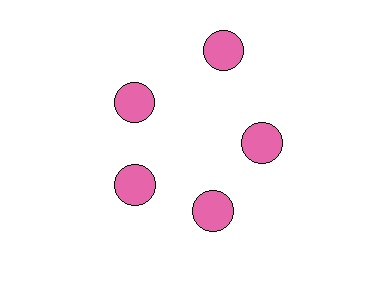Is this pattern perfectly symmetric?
No. The 5 pink circles are arranged in a ring, but one element near the 1 o'clock position is pushed outward from the center, breaking the 5-fold rotational symmetry.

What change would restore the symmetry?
The symmetry would be restored by moving it inward, back onto the ring so that all 5 circles sit at equal angles and equal distance from the center.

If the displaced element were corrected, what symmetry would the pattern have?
It would have 5-fold rotational symmetry — the pattern would map onto itself every 72 degrees.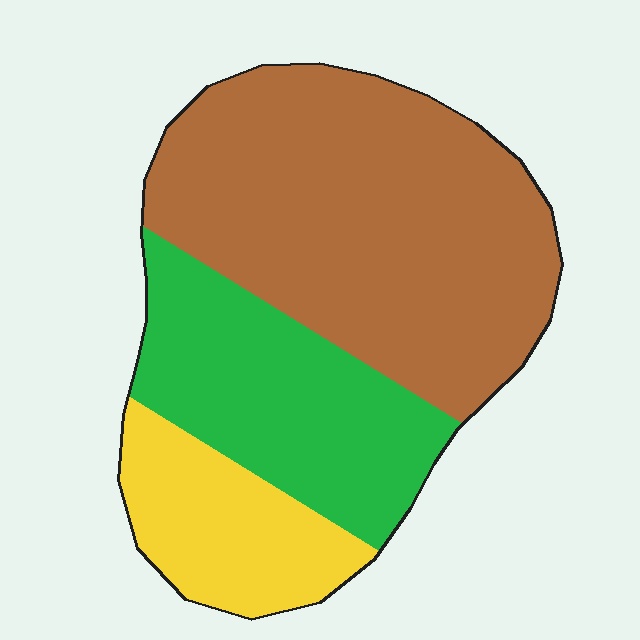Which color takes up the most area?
Brown, at roughly 55%.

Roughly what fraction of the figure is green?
Green covers about 30% of the figure.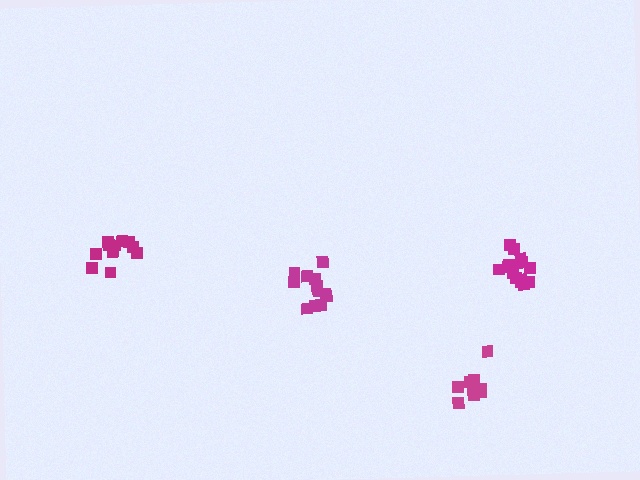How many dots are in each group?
Group 1: 15 dots, Group 2: 11 dots, Group 3: 11 dots, Group 4: 12 dots (49 total).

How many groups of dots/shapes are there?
There are 4 groups.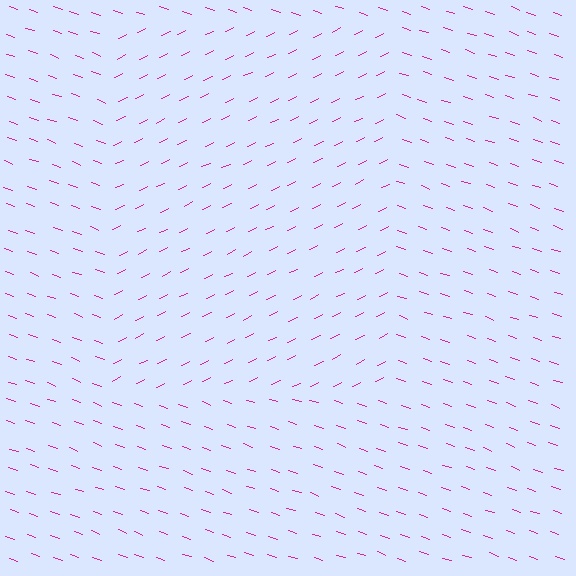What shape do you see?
I see a rectangle.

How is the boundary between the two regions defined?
The boundary is defined purely by a change in line orientation (approximately 45 degrees difference). All lines are the same color and thickness.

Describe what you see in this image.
The image is filled with small magenta line segments. A rectangle region in the image has lines oriented differently from the surrounding lines, creating a visible texture boundary.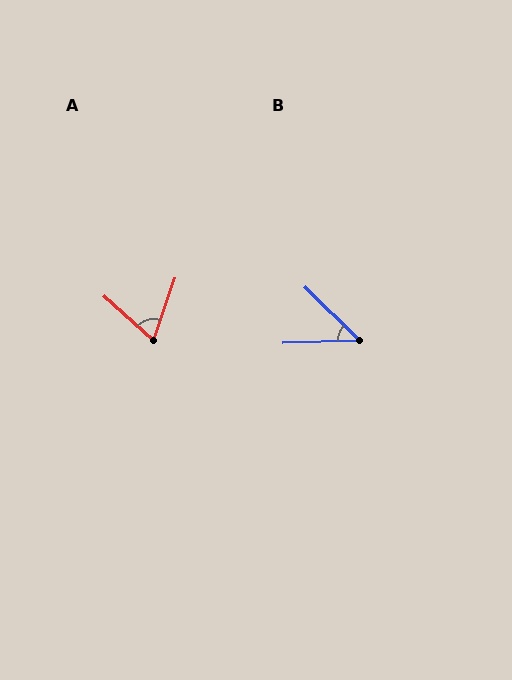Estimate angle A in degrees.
Approximately 67 degrees.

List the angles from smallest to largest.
B (46°), A (67°).